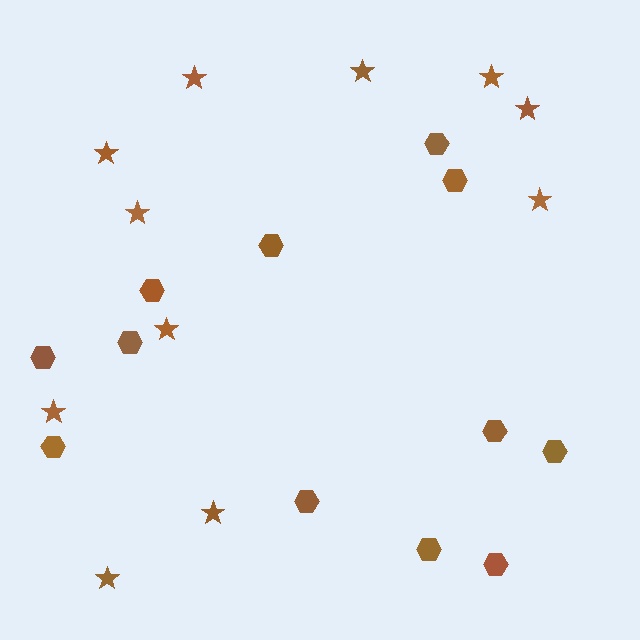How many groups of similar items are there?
There are 2 groups: one group of stars (11) and one group of hexagons (12).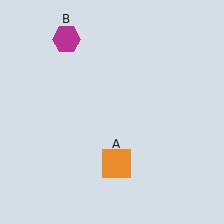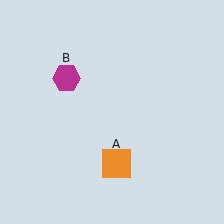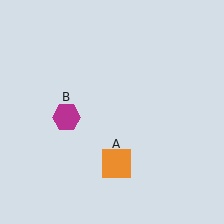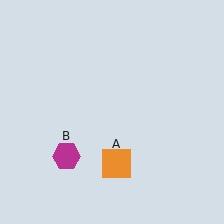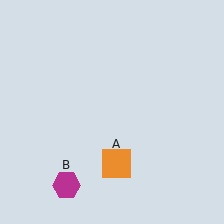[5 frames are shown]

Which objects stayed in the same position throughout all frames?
Orange square (object A) remained stationary.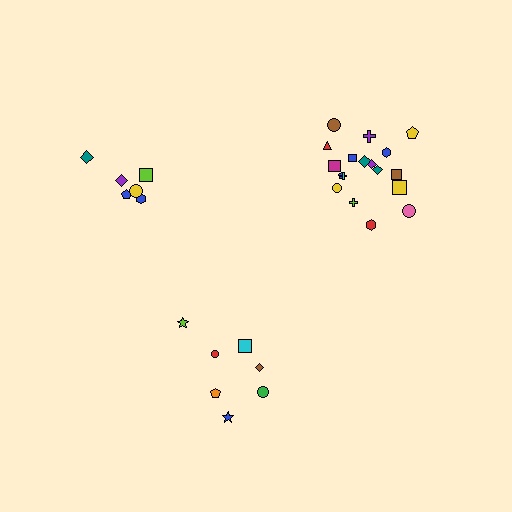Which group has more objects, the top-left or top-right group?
The top-right group.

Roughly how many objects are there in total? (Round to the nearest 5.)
Roughly 30 objects in total.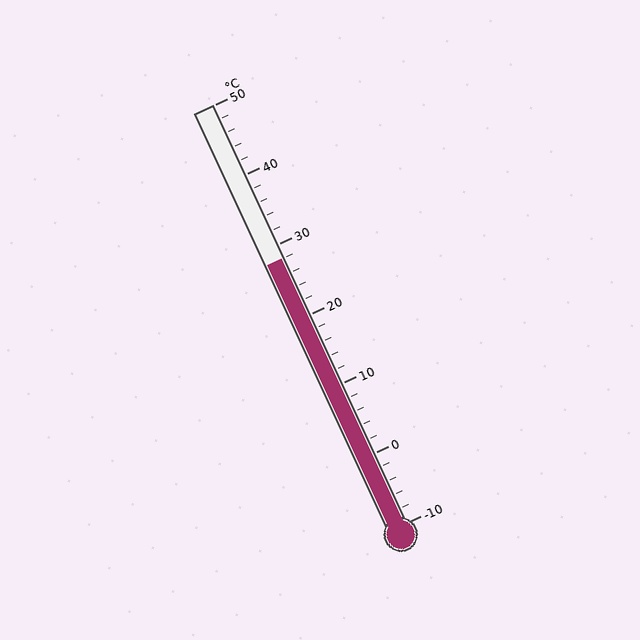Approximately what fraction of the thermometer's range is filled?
The thermometer is filled to approximately 65% of its range.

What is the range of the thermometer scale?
The thermometer scale ranges from -10°C to 50°C.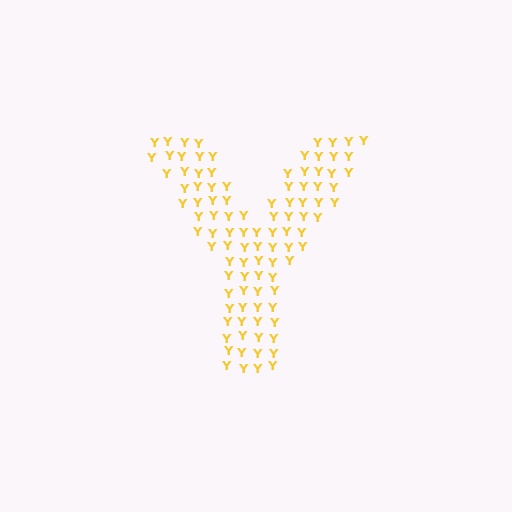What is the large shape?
The large shape is the letter Y.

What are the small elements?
The small elements are letter Y's.